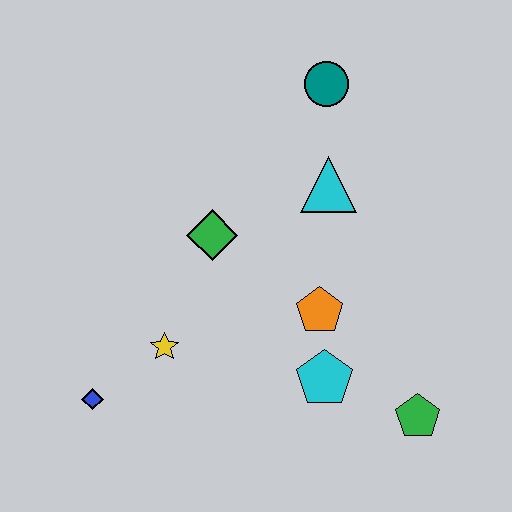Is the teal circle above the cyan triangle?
Yes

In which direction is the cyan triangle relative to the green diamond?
The cyan triangle is to the right of the green diamond.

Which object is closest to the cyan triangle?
The teal circle is closest to the cyan triangle.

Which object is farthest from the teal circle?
The blue diamond is farthest from the teal circle.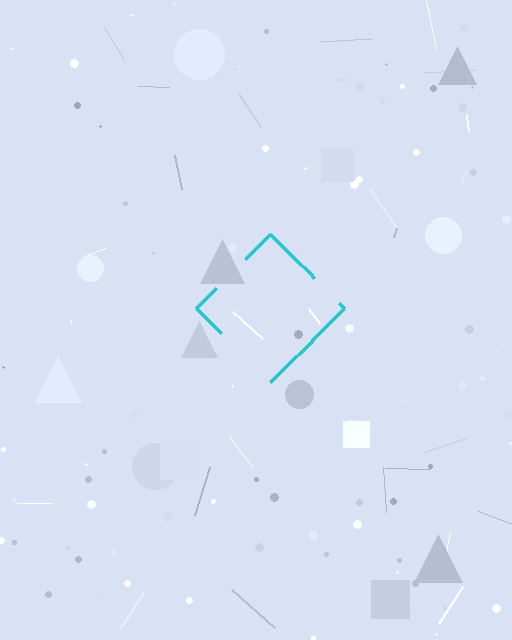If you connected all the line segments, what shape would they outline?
They would outline a diamond.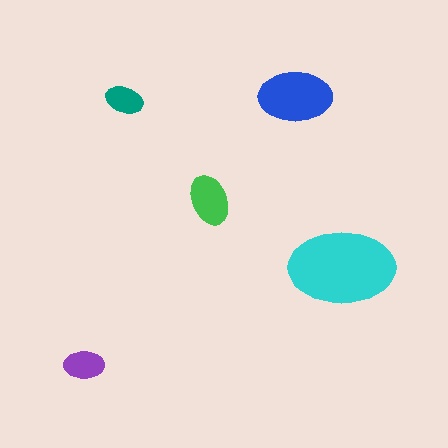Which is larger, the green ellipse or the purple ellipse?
The green one.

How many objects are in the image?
There are 5 objects in the image.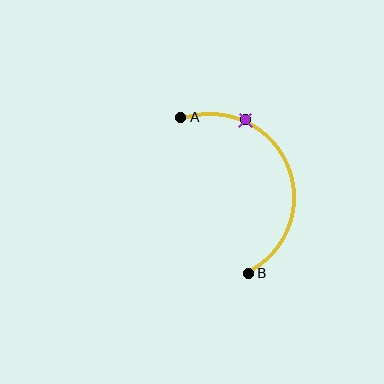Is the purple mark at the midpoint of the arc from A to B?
No. The purple mark lies on the arc but is closer to endpoint A. The arc midpoint would be at the point on the curve equidistant along the arc from both A and B.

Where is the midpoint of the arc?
The arc midpoint is the point on the curve farthest from the straight line joining A and B. It sits to the right of that line.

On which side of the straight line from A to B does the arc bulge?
The arc bulges to the right of the straight line connecting A and B.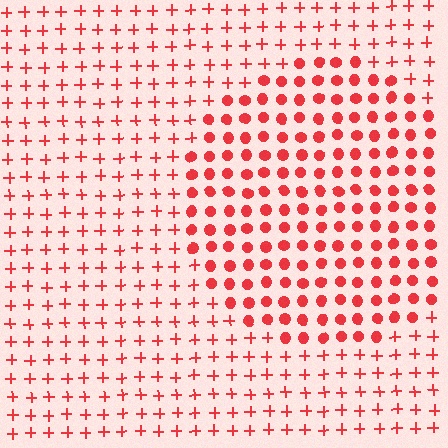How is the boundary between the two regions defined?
The boundary is defined by a change in element shape: circles inside vs. plus signs outside. All elements share the same color and spacing.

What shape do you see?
I see a circle.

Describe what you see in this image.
The image is filled with small red elements arranged in a uniform grid. A circle-shaped region contains circles, while the surrounding area contains plus signs. The boundary is defined purely by the change in element shape.